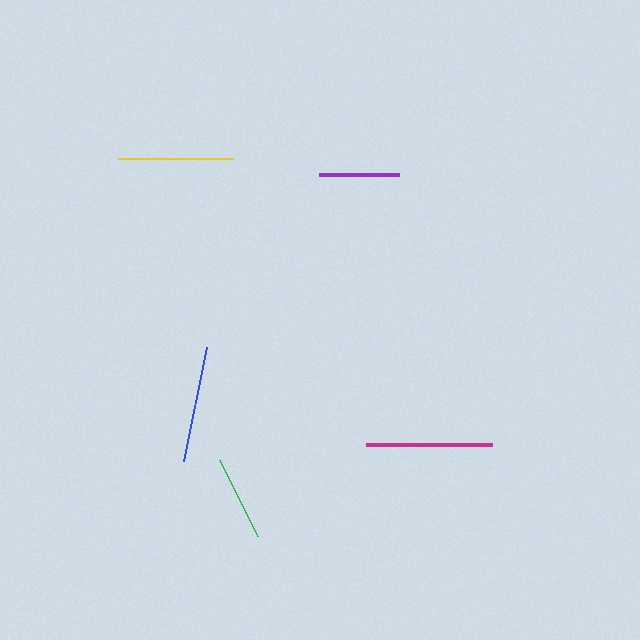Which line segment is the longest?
The magenta line is the longest at approximately 125 pixels.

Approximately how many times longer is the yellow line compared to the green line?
The yellow line is approximately 1.4 times the length of the green line.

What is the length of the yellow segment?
The yellow segment is approximately 115 pixels long.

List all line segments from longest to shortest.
From longest to shortest: magenta, blue, yellow, green, purple.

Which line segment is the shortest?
The purple line is the shortest at approximately 80 pixels.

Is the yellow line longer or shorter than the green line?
The yellow line is longer than the green line.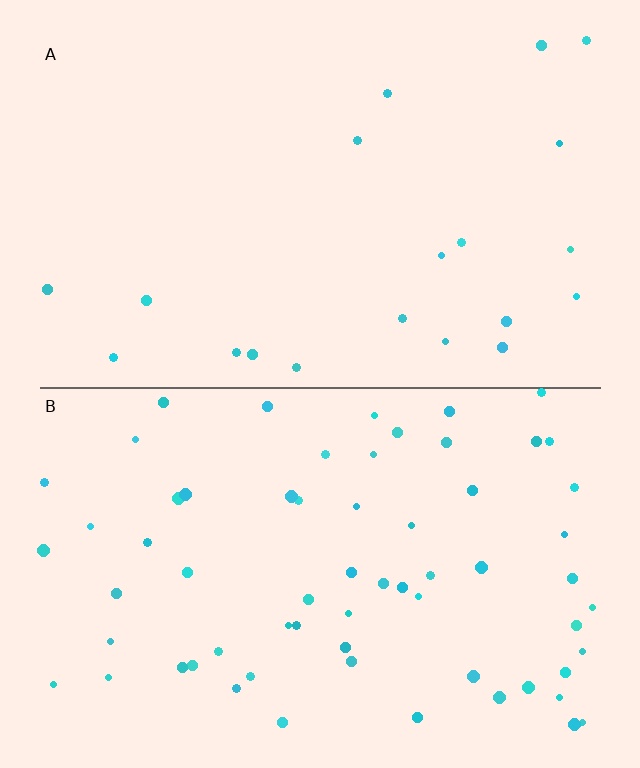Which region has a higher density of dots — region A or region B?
B (the bottom).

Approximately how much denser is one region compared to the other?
Approximately 3.2× — region B over region A.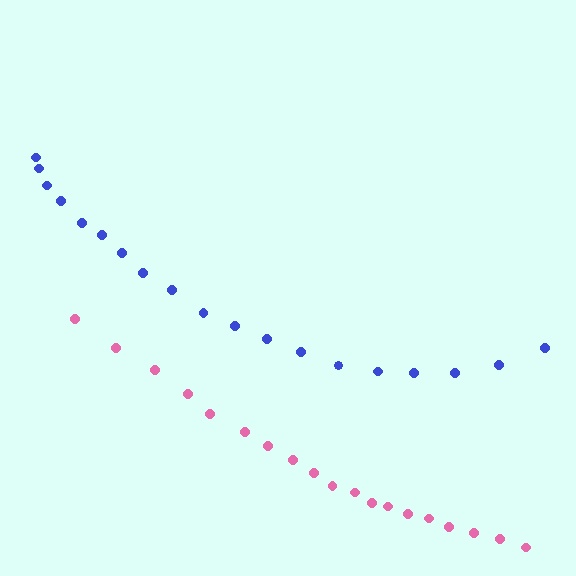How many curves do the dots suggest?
There are 2 distinct paths.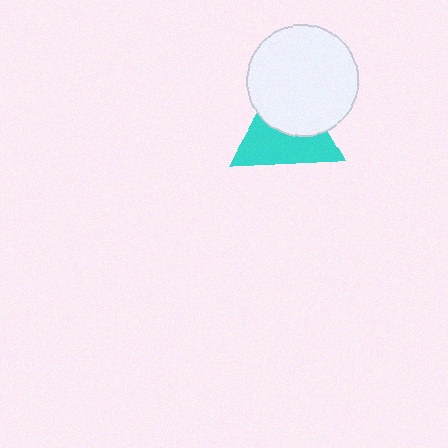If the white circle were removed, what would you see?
You would see the complete cyan triangle.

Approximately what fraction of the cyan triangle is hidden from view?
Roughly 45% of the cyan triangle is hidden behind the white circle.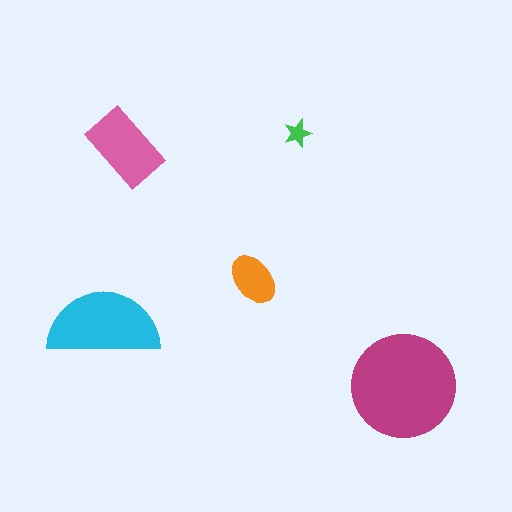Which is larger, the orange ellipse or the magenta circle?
The magenta circle.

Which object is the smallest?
The green star.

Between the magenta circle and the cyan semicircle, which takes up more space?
The magenta circle.